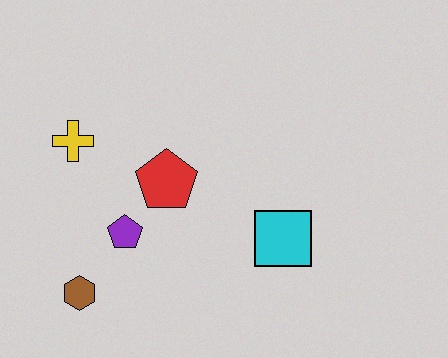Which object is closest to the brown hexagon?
The purple pentagon is closest to the brown hexagon.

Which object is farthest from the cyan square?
The yellow cross is farthest from the cyan square.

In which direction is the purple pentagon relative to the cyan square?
The purple pentagon is to the left of the cyan square.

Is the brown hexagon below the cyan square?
Yes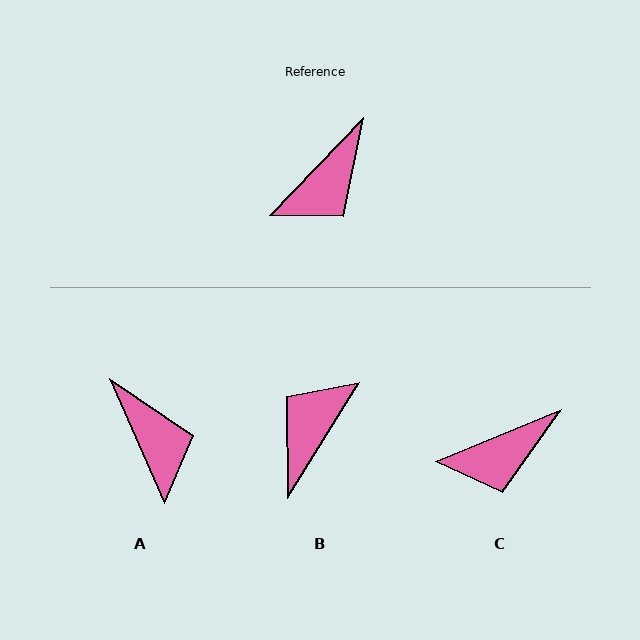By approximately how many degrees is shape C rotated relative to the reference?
Approximately 24 degrees clockwise.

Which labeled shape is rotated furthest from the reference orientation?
B, about 168 degrees away.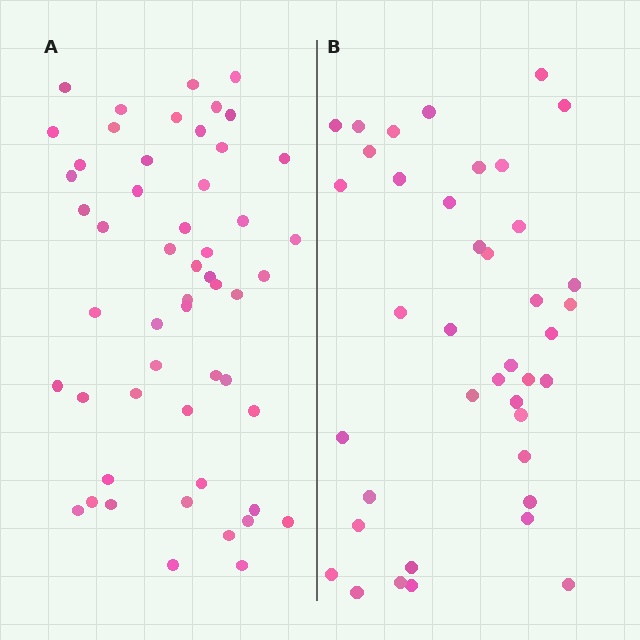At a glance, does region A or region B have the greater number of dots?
Region A (the left region) has more dots.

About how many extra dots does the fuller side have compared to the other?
Region A has approximately 15 more dots than region B.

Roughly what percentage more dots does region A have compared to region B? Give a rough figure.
About 30% more.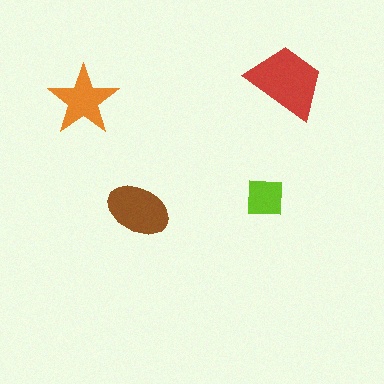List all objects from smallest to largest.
The lime square, the orange star, the brown ellipse, the red trapezoid.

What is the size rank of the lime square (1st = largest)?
4th.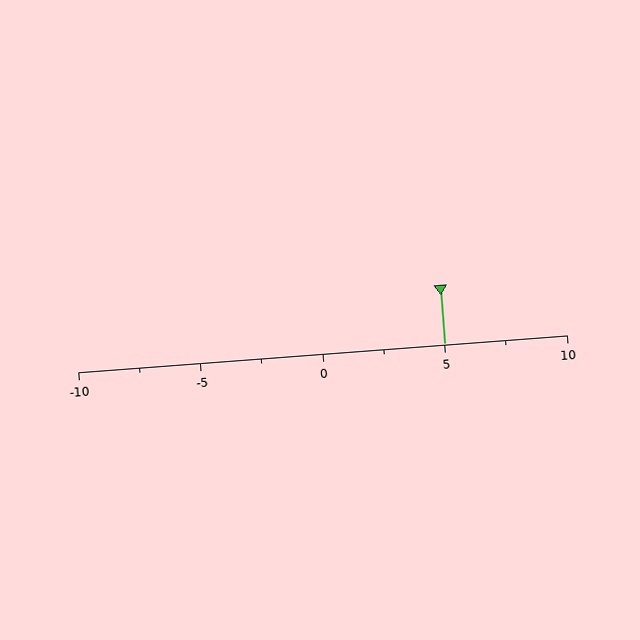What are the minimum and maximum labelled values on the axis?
The axis runs from -10 to 10.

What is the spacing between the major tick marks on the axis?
The major ticks are spaced 5 apart.